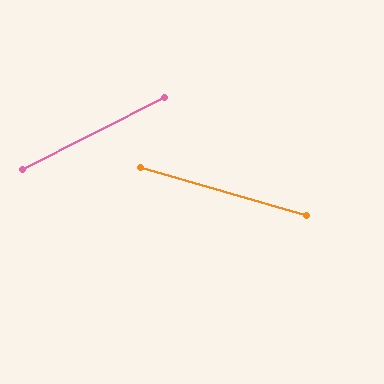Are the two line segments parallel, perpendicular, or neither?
Neither parallel nor perpendicular — they differ by about 43°.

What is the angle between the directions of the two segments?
Approximately 43 degrees.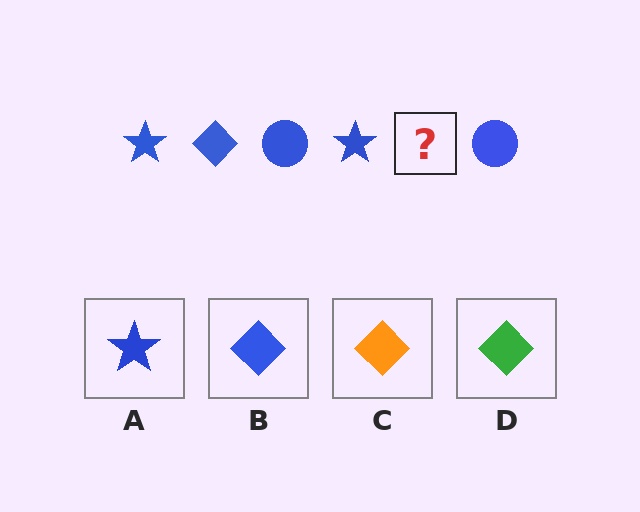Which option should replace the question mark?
Option B.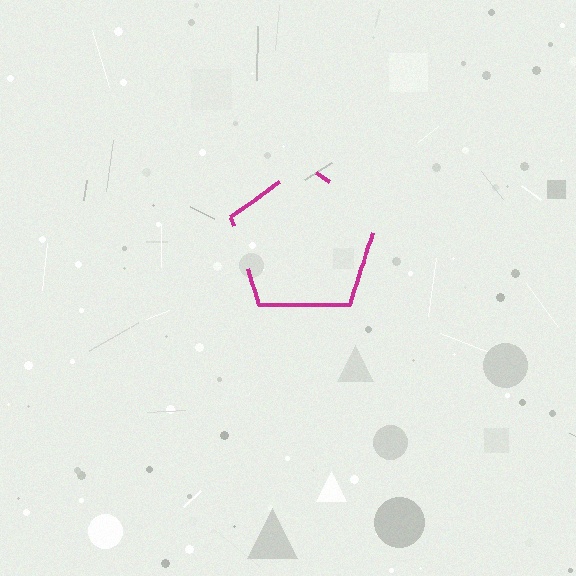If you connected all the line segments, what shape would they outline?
They would outline a pentagon.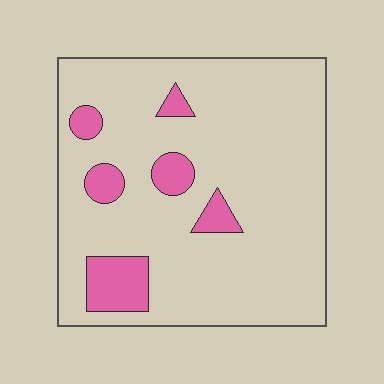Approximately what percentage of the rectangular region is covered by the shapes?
Approximately 15%.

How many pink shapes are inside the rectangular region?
6.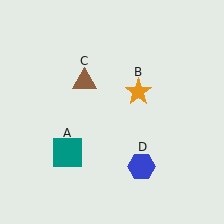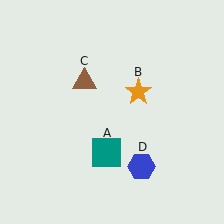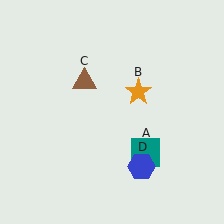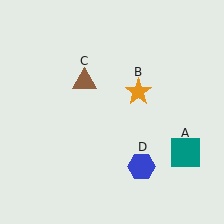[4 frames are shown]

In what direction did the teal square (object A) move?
The teal square (object A) moved right.